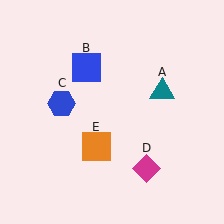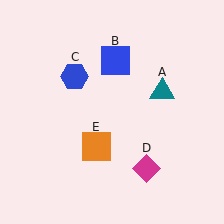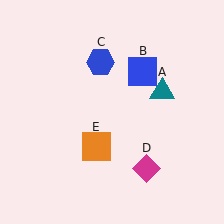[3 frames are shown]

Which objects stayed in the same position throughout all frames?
Teal triangle (object A) and magenta diamond (object D) and orange square (object E) remained stationary.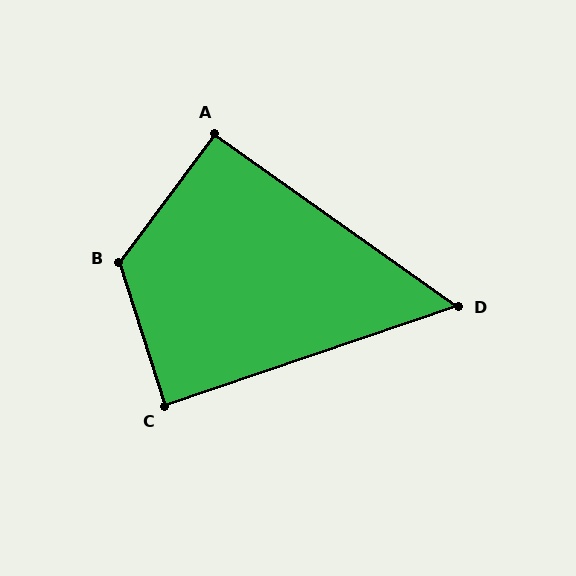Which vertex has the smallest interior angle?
D, at approximately 54 degrees.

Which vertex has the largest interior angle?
B, at approximately 126 degrees.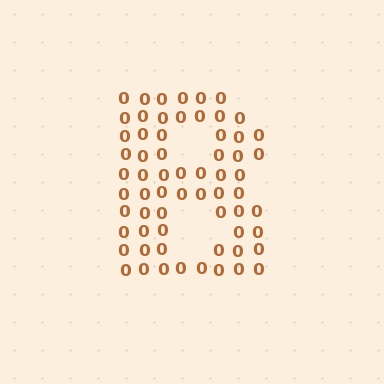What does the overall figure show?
The overall figure shows the letter B.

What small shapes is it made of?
It is made of small digit 0's.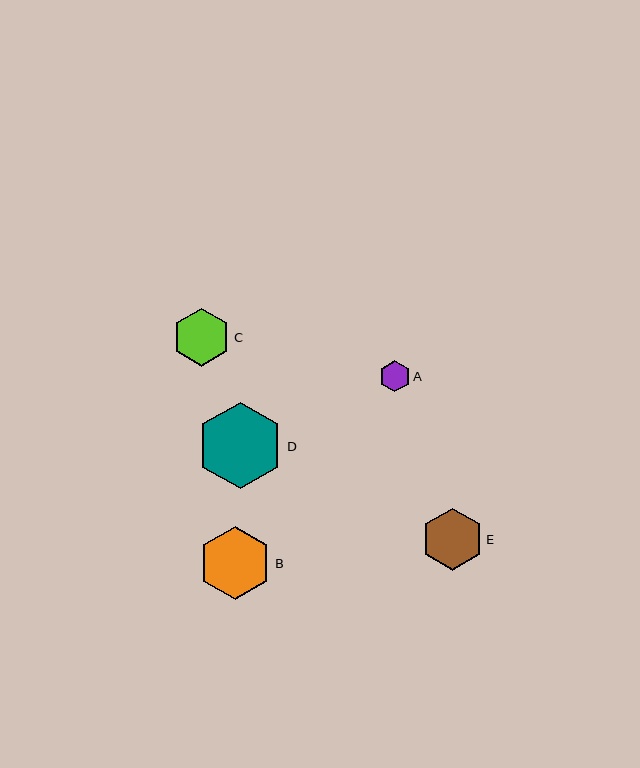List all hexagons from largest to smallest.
From largest to smallest: D, B, E, C, A.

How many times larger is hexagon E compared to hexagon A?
Hexagon E is approximately 2.0 times the size of hexagon A.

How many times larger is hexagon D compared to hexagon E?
Hexagon D is approximately 1.4 times the size of hexagon E.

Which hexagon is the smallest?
Hexagon A is the smallest with a size of approximately 31 pixels.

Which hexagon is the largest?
Hexagon D is the largest with a size of approximately 87 pixels.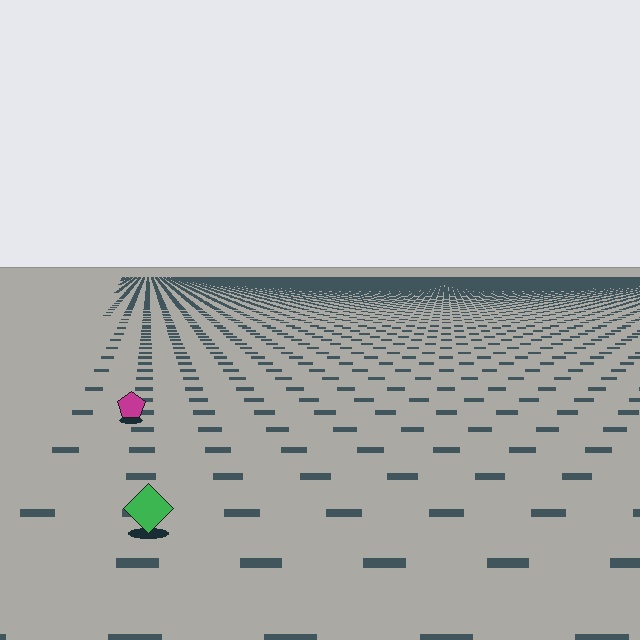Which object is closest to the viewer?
The green diamond is closest. The texture marks near it are larger and more spread out.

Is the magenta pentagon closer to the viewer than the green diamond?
No. The green diamond is closer — you can tell from the texture gradient: the ground texture is coarser near it.